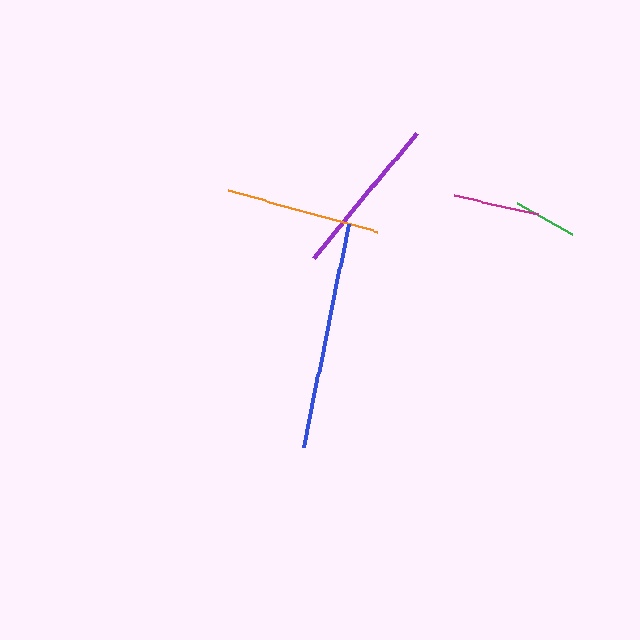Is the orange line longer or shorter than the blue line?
The blue line is longer than the orange line.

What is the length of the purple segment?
The purple segment is approximately 162 pixels long.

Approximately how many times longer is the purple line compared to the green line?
The purple line is approximately 2.6 times the length of the green line.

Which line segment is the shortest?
The green line is the shortest at approximately 63 pixels.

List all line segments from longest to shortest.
From longest to shortest: blue, purple, orange, magenta, green.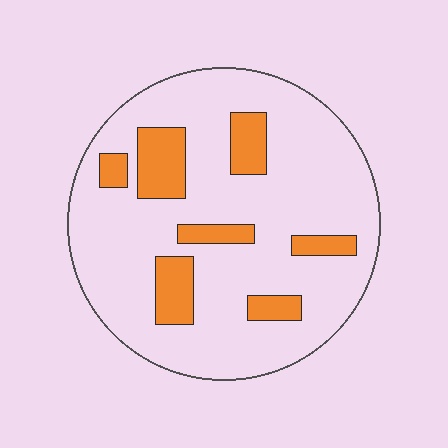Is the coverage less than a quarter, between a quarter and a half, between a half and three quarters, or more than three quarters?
Less than a quarter.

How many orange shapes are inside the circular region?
7.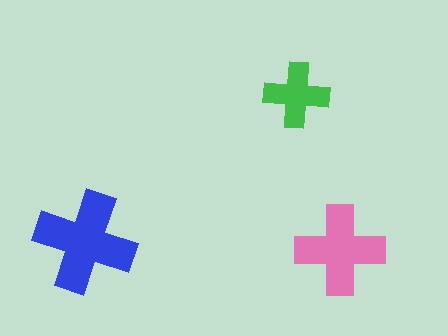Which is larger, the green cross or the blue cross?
The blue one.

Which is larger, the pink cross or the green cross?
The pink one.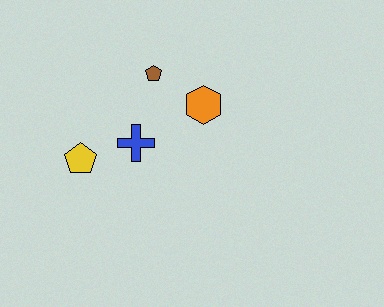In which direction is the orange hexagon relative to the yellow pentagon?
The orange hexagon is to the right of the yellow pentagon.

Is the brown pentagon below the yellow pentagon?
No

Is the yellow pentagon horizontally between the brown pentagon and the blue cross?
No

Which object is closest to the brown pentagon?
The orange hexagon is closest to the brown pentagon.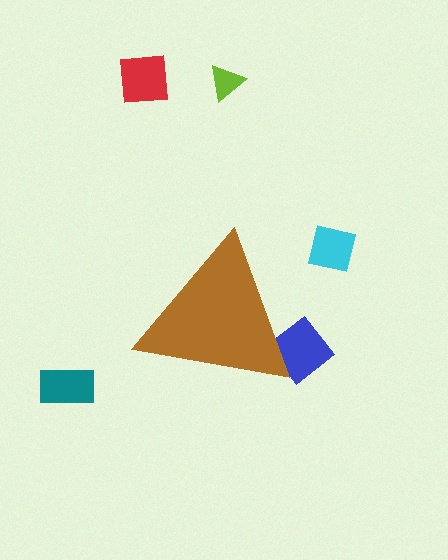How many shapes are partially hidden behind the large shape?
1 shape is partially hidden.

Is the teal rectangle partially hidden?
No, the teal rectangle is fully visible.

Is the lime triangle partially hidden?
No, the lime triangle is fully visible.